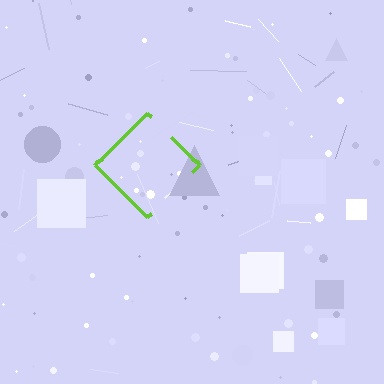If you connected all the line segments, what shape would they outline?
They would outline a diamond.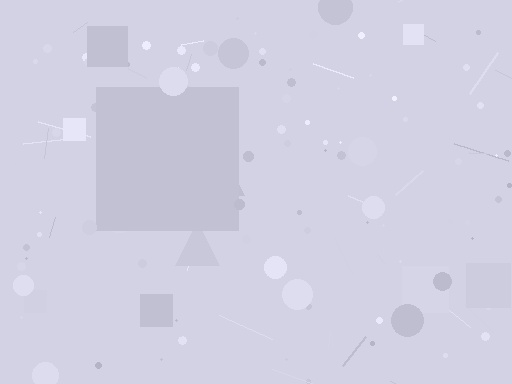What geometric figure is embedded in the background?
A square is embedded in the background.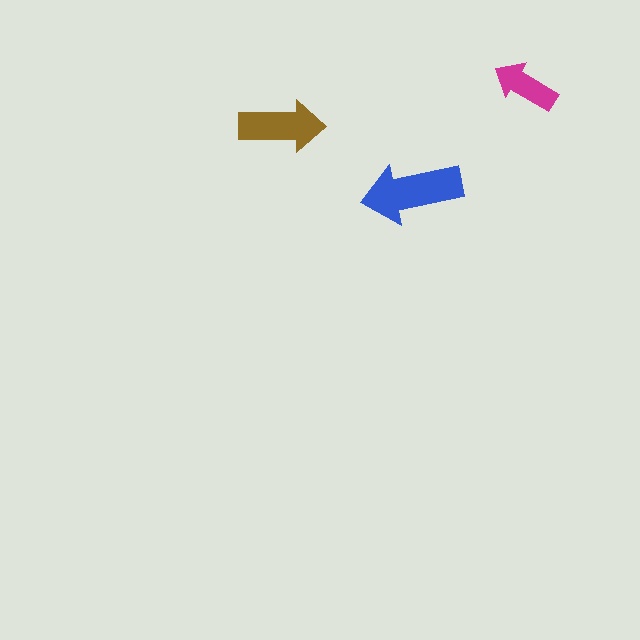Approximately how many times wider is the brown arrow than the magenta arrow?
About 1.5 times wider.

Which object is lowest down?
The blue arrow is bottommost.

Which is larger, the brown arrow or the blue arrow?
The blue one.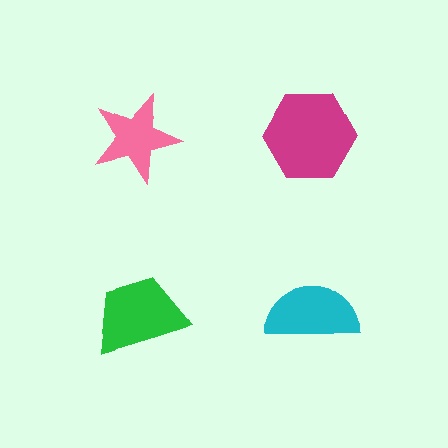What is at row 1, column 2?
A magenta hexagon.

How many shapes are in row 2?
2 shapes.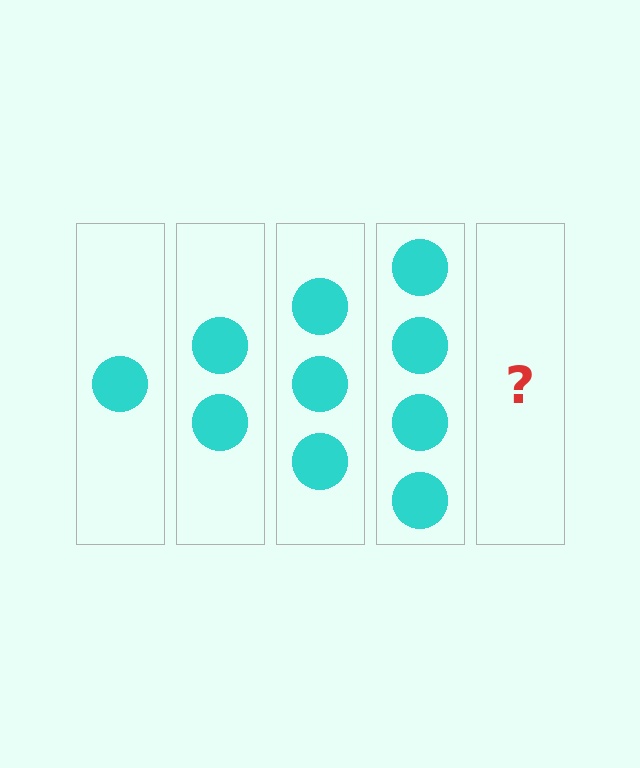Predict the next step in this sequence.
The next step is 5 circles.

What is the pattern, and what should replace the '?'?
The pattern is that each step adds one more circle. The '?' should be 5 circles.